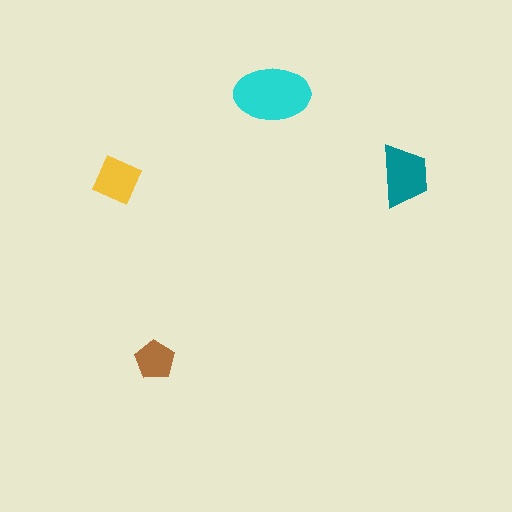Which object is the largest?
The cyan ellipse.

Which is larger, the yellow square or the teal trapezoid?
The teal trapezoid.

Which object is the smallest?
The brown pentagon.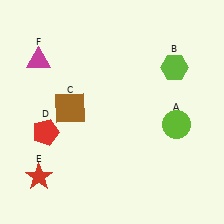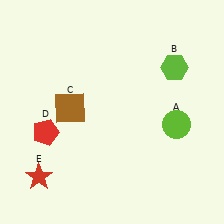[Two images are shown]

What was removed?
The magenta triangle (F) was removed in Image 2.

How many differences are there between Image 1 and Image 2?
There is 1 difference between the two images.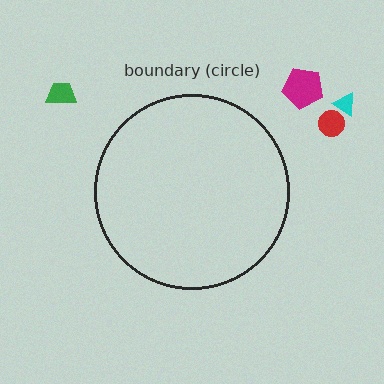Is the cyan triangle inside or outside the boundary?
Outside.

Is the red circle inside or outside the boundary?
Outside.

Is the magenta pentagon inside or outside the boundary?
Outside.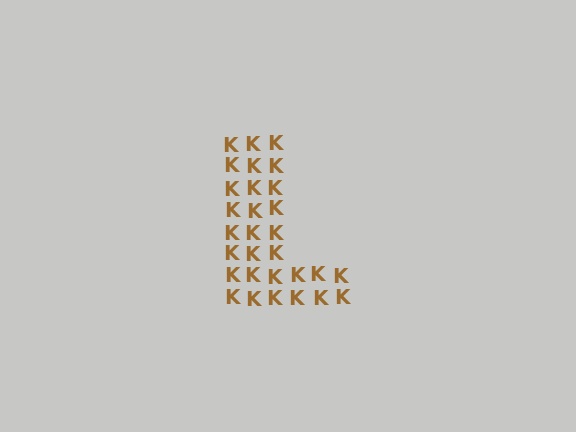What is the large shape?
The large shape is the letter L.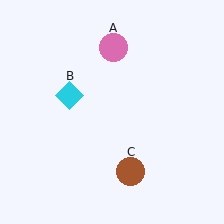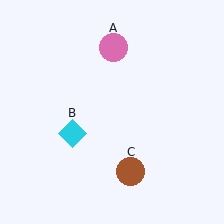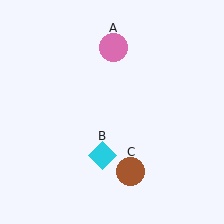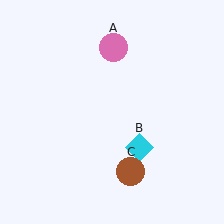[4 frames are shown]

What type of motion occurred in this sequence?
The cyan diamond (object B) rotated counterclockwise around the center of the scene.